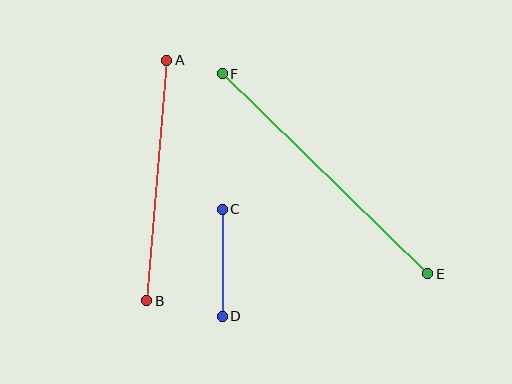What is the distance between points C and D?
The distance is approximately 107 pixels.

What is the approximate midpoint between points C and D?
The midpoint is at approximately (222, 263) pixels.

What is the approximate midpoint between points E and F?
The midpoint is at approximately (325, 174) pixels.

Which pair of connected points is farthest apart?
Points E and F are farthest apart.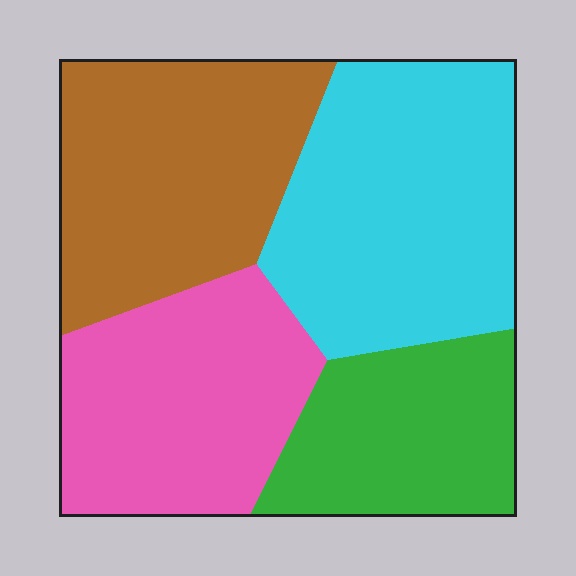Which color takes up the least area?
Green, at roughly 20%.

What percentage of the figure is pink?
Pink takes up about one quarter (1/4) of the figure.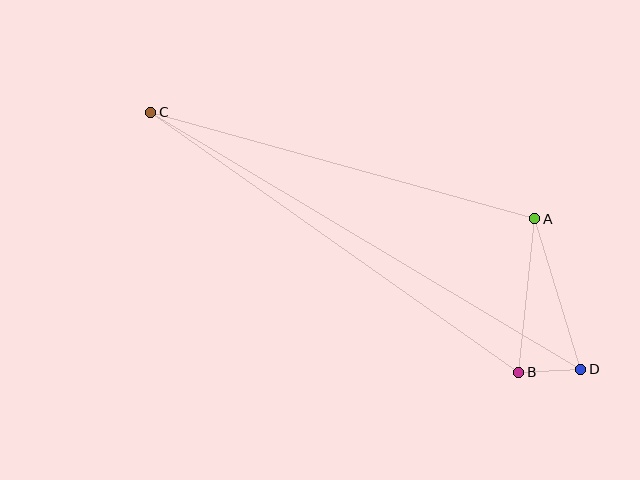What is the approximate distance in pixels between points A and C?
The distance between A and C is approximately 398 pixels.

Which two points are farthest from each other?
Points C and D are farthest from each other.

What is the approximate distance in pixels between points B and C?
The distance between B and C is approximately 451 pixels.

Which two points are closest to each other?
Points B and D are closest to each other.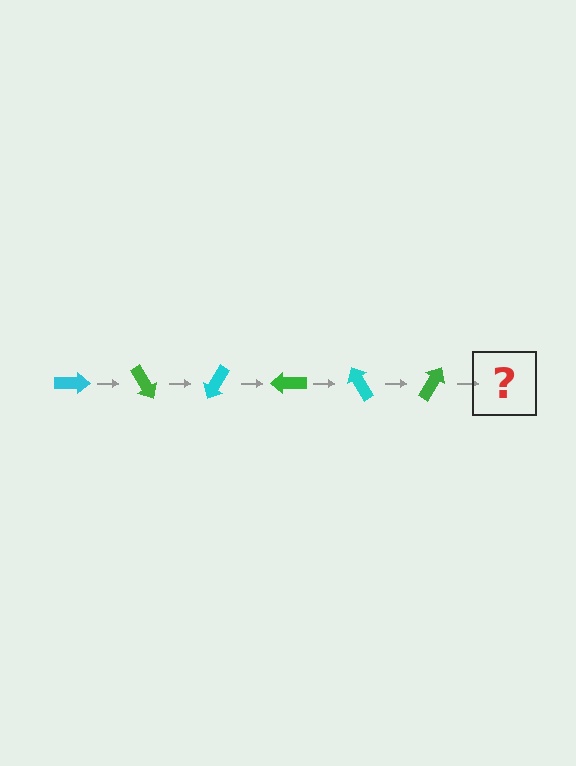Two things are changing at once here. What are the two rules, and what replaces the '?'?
The two rules are that it rotates 60 degrees each step and the color cycles through cyan and green. The '?' should be a cyan arrow, rotated 360 degrees from the start.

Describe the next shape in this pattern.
It should be a cyan arrow, rotated 360 degrees from the start.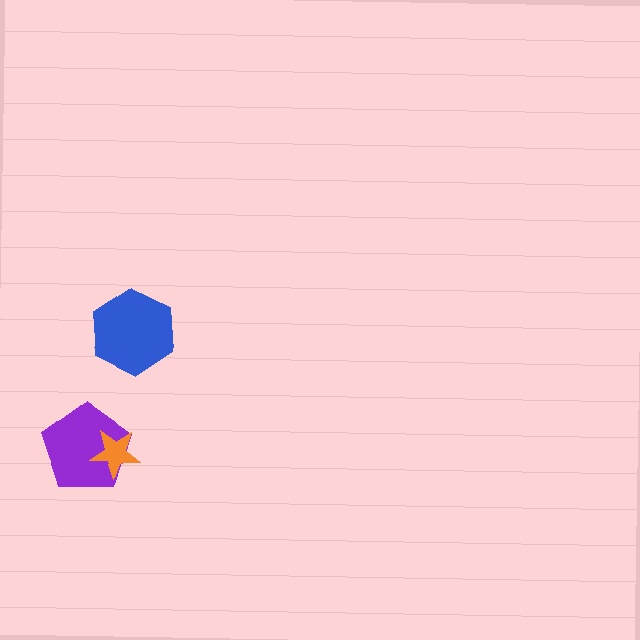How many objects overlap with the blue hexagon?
0 objects overlap with the blue hexagon.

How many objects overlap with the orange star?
1 object overlaps with the orange star.